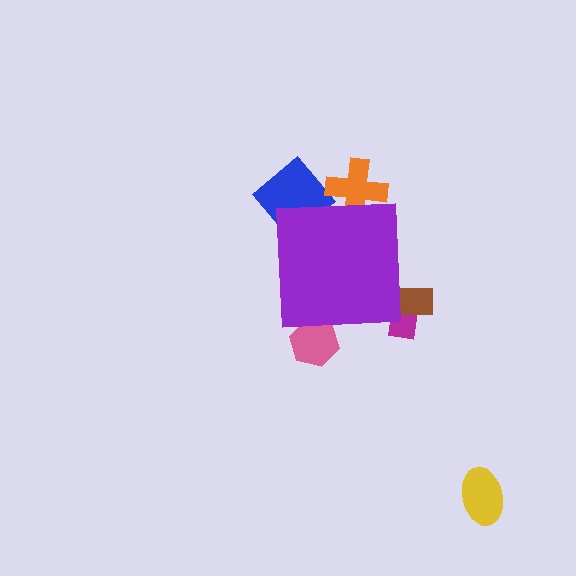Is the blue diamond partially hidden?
Yes, the blue diamond is partially hidden behind the purple square.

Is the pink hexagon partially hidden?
Yes, the pink hexagon is partially hidden behind the purple square.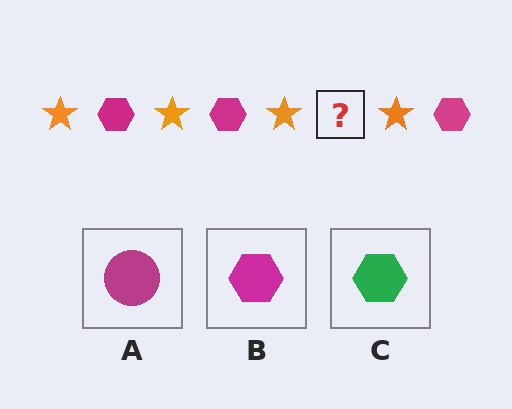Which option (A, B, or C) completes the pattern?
B.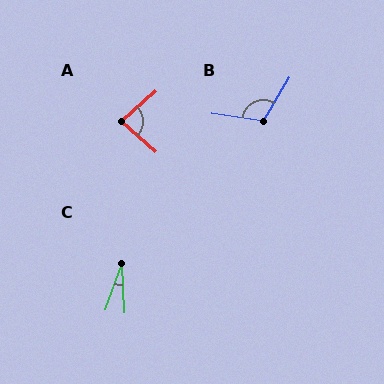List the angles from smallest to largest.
C (23°), A (82°), B (113°).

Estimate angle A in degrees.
Approximately 82 degrees.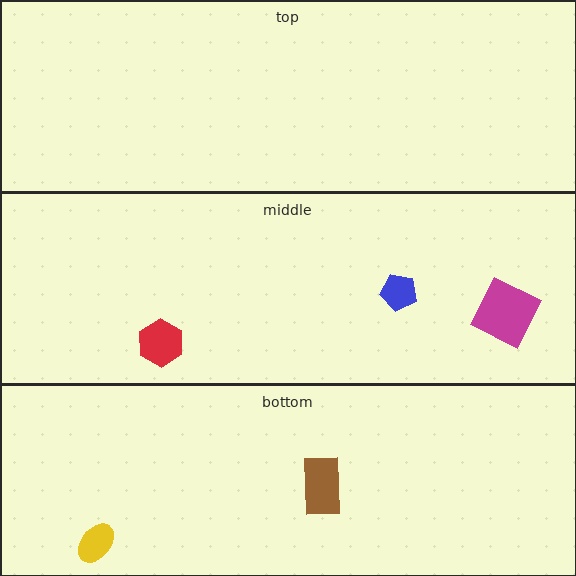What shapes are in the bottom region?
The yellow ellipse, the brown rectangle.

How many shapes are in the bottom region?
2.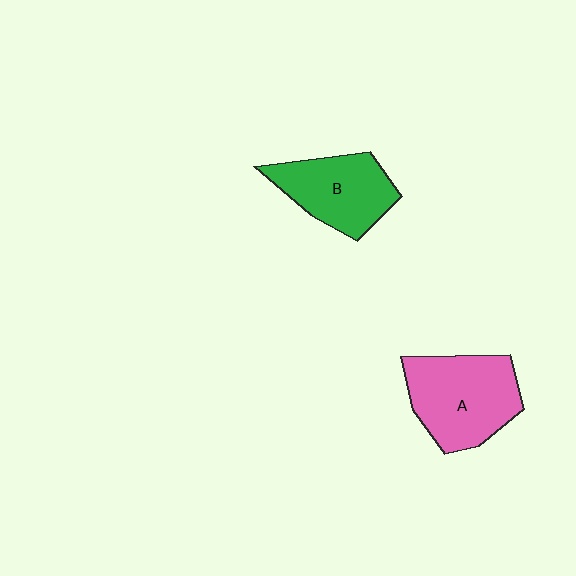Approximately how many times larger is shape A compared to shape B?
Approximately 1.2 times.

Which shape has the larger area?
Shape A (pink).